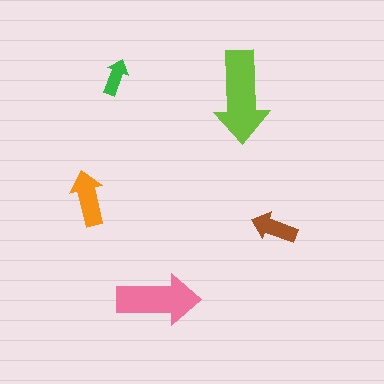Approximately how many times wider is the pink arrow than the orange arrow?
About 1.5 times wider.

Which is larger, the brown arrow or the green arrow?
The brown one.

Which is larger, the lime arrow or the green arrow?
The lime one.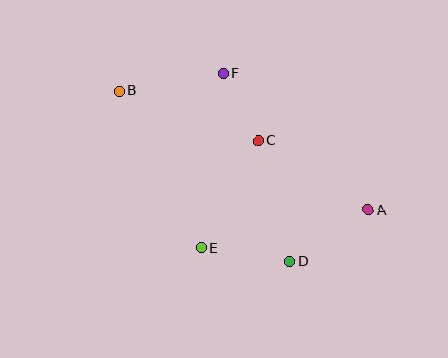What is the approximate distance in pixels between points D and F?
The distance between D and F is approximately 199 pixels.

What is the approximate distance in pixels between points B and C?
The distance between B and C is approximately 149 pixels.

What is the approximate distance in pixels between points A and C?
The distance between A and C is approximately 129 pixels.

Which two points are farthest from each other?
Points A and B are farthest from each other.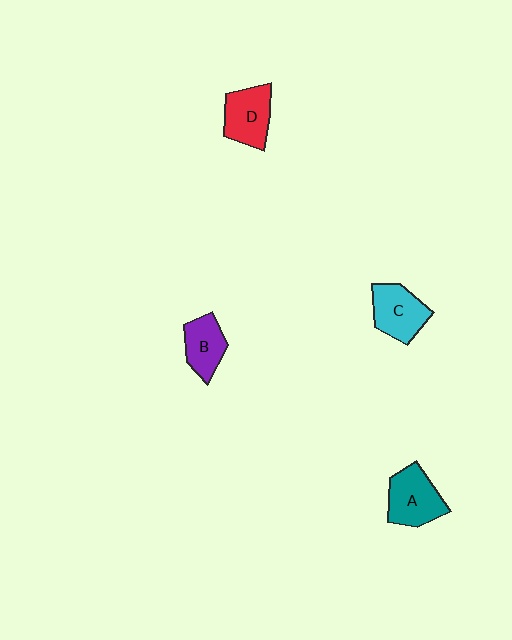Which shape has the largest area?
Shape A (teal).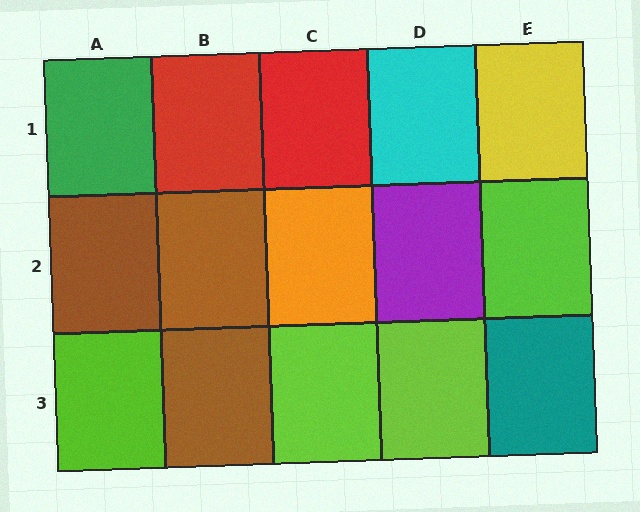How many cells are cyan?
1 cell is cyan.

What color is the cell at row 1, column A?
Green.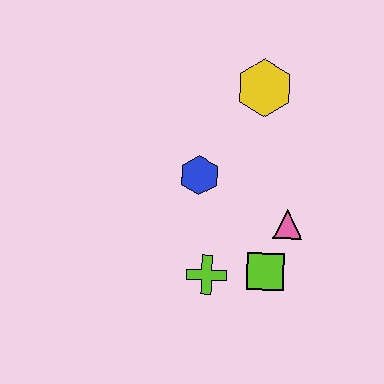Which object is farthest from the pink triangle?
The yellow hexagon is farthest from the pink triangle.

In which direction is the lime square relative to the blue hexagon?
The lime square is below the blue hexagon.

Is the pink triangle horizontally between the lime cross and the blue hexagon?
No